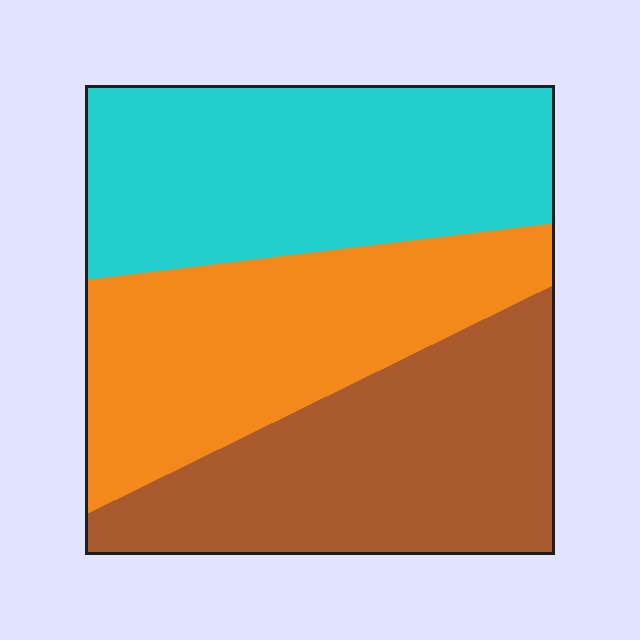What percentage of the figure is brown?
Brown takes up about one third (1/3) of the figure.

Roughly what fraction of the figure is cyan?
Cyan covers 35% of the figure.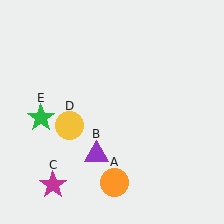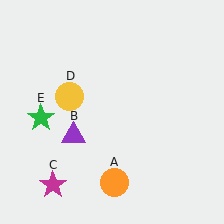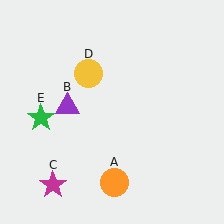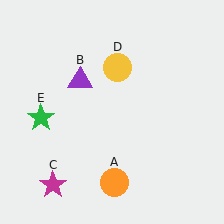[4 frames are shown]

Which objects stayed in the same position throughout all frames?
Orange circle (object A) and magenta star (object C) and green star (object E) remained stationary.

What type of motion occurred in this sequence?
The purple triangle (object B), yellow circle (object D) rotated clockwise around the center of the scene.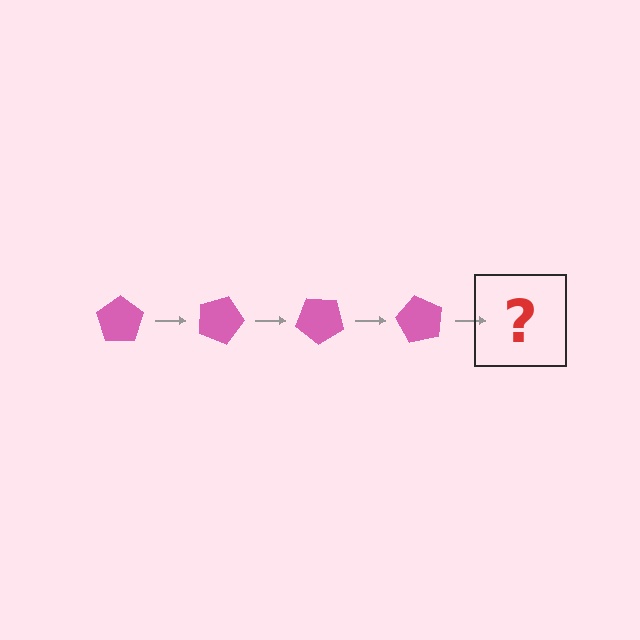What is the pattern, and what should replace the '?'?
The pattern is that the pentagon rotates 20 degrees each step. The '?' should be a pink pentagon rotated 80 degrees.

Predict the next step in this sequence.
The next step is a pink pentagon rotated 80 degrees.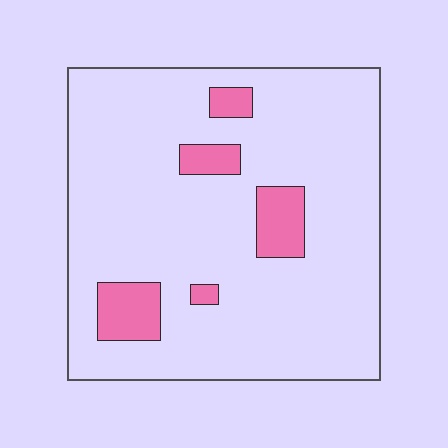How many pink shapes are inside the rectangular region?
5.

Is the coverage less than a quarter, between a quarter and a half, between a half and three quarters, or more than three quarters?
Less than a quarter.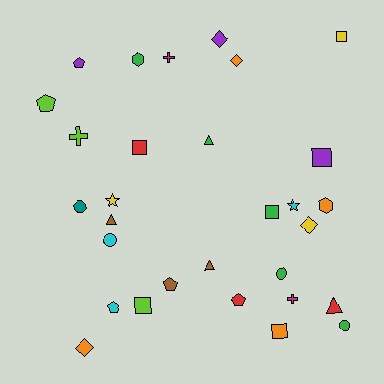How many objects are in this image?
There are 30 objects.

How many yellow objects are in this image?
There are 3 yellow objects.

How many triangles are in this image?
There are 4 triangles.